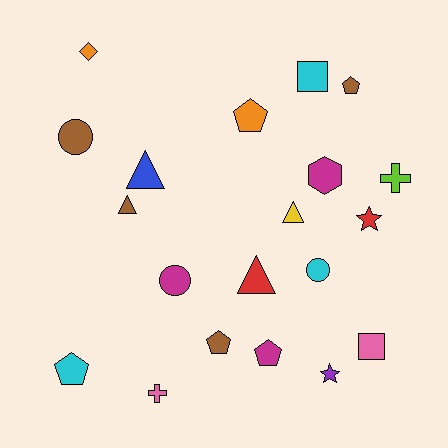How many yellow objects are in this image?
There is 1 yellow object.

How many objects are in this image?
There are 20 objects.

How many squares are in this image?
There are 2 squares.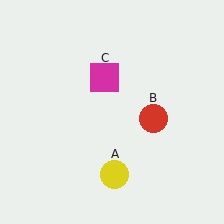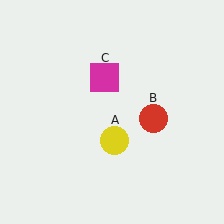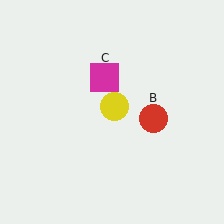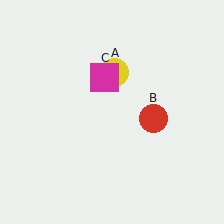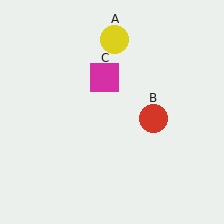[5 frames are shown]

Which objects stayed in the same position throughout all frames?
Red circle (object B) and magenta square (object C) remained stationary.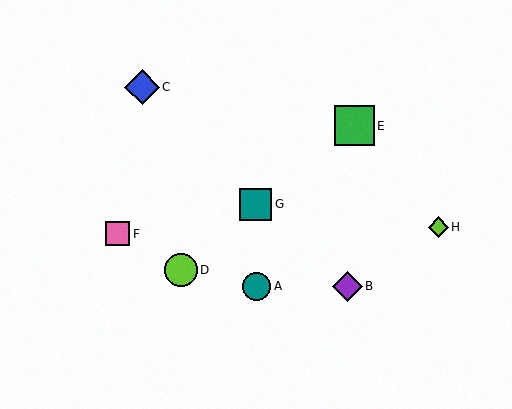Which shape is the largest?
The green square (labeled E) is the largest.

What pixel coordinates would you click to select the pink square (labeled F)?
Click at (117, 234) to select the pink square F.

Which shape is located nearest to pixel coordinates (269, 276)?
The teal circle (labeled A) at (257, 286) is nearest to that location.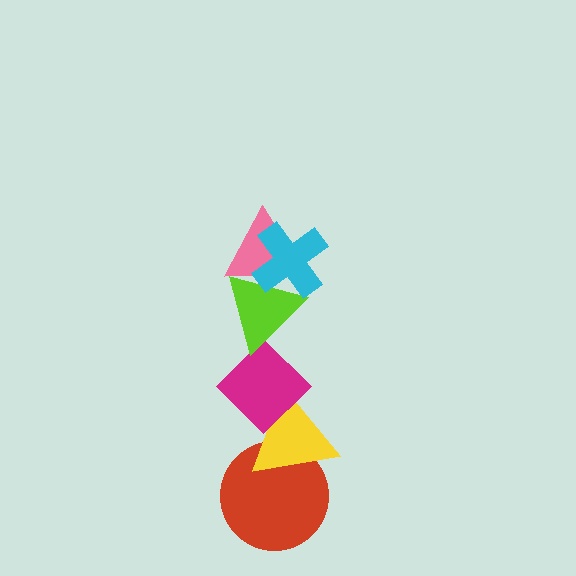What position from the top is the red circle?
The red circle is 6th from the top.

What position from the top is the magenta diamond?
The magenta diamond is 4th from the top.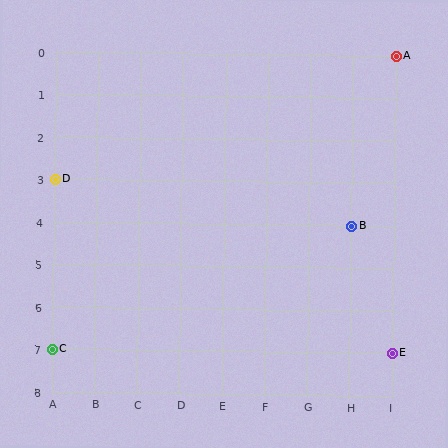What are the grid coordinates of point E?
Point E is at grid coordinates (I, 7).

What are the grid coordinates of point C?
Point C is at grid coordinates (A, 7).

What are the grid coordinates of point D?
Point D is at grid coordinates (A, 3).